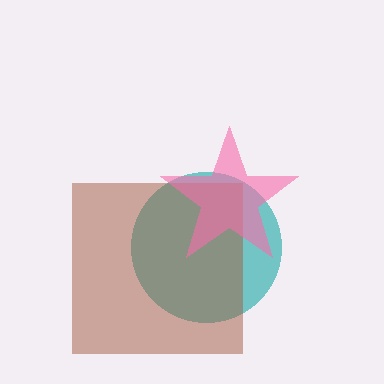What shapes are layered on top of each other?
The layered shapes are: a teal circle, a brown square, a pink star.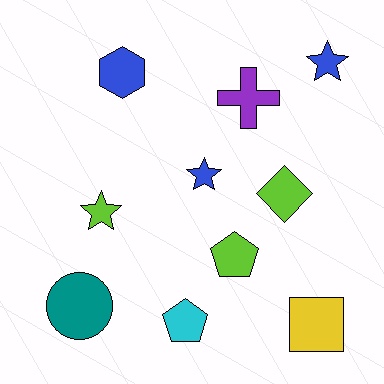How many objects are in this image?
There are 10 objects.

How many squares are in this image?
There is 1 square.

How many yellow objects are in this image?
There is 1 yellow object.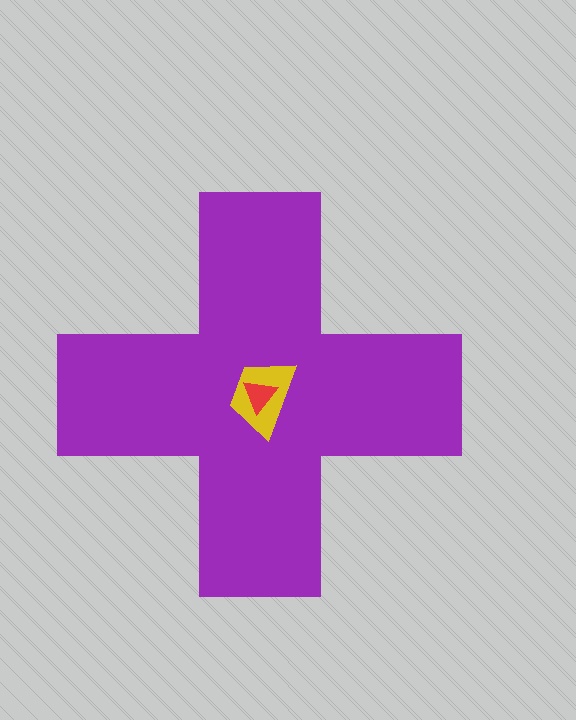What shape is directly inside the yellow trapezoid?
The red triangle.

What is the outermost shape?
The purple cross.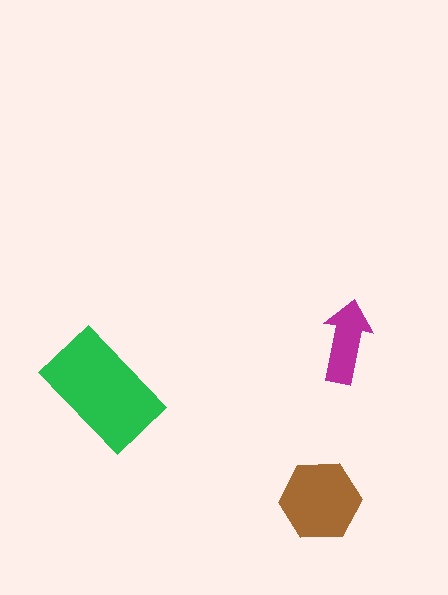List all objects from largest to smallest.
The green rectangle, the brown hexagon, the magenta arrow.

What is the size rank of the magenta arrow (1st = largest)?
3rd.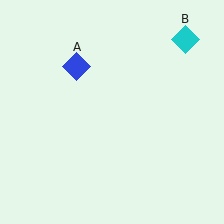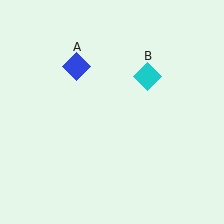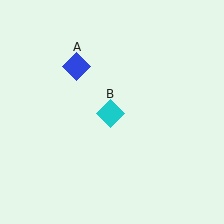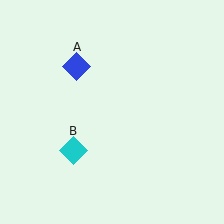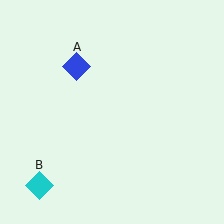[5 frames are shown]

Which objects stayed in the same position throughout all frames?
Blue diamond (object A) remained stationary.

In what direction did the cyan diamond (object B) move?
The cyan diamond (object B) moved down and to the left.